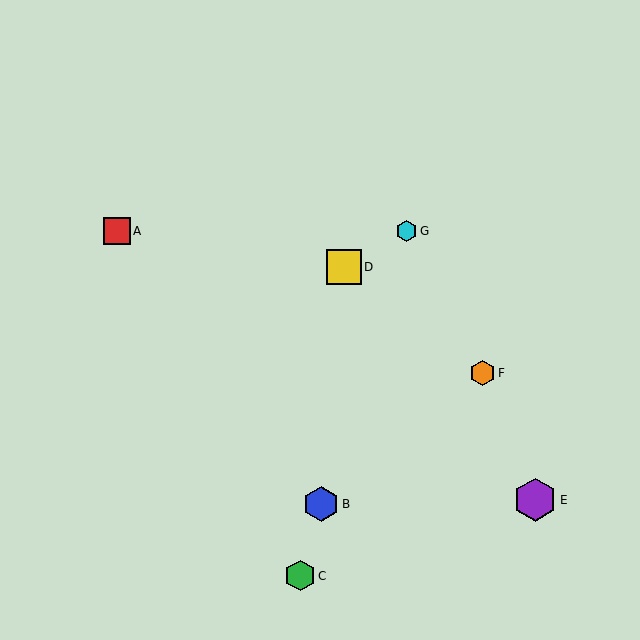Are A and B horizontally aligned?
No, A is at y≈231 and B is at y≈504.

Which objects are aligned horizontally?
Objects A, G are aligned horizontally.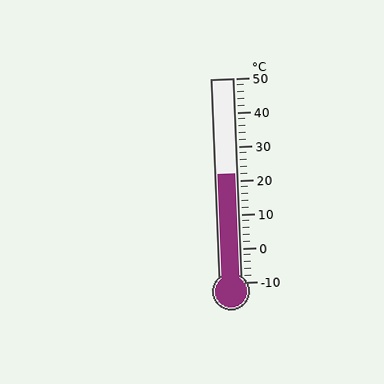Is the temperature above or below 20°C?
The temperature is above 20°C.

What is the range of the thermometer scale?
The thermometer scale ranges from -10°C to 50°C.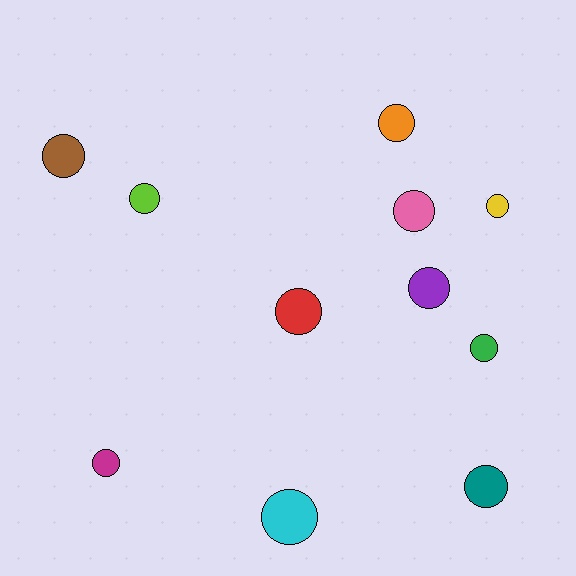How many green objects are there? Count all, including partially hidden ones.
There is 1 green object.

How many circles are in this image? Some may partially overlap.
There are 11 circles.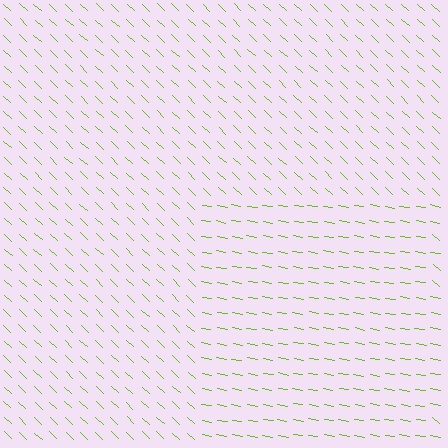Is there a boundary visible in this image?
Yes, there is a texture boundary formed by a change in line orientation.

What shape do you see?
I see a rectangle.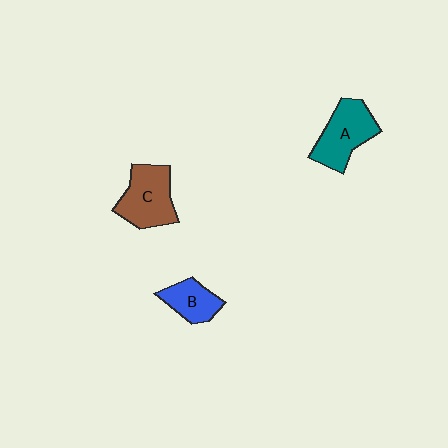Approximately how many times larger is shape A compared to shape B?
Approximately 1.6 times.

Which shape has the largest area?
Shape C (brown).